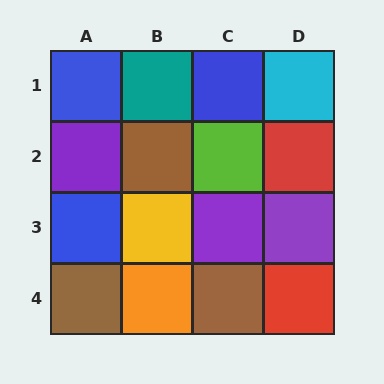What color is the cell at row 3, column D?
Purple.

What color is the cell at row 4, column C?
Brown.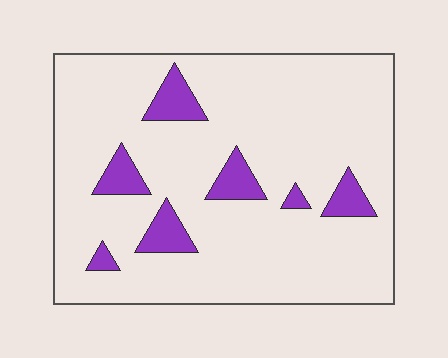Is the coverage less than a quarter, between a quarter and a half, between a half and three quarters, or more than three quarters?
Less than a quarter.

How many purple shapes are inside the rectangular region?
7.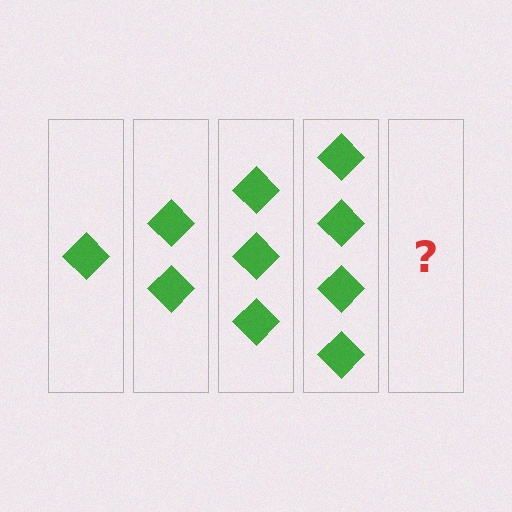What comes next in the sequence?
The next element should be 5 diamonds.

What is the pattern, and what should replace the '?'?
The pattern is that each step adds one more diamond. The '?' should be 5 diamonds.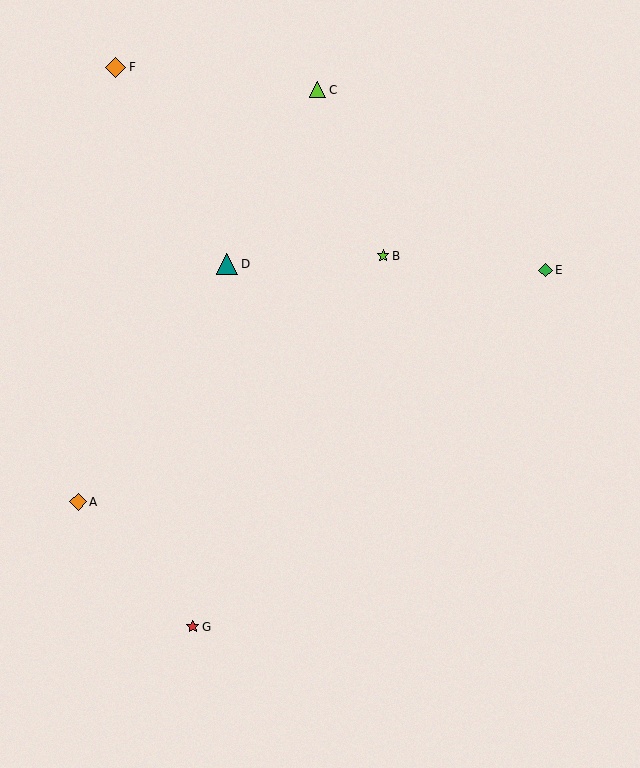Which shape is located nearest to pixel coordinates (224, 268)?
The teal triangle (labeled D) at (227, 264) is nearest to that location.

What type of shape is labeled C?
Shape C is a lime triangle.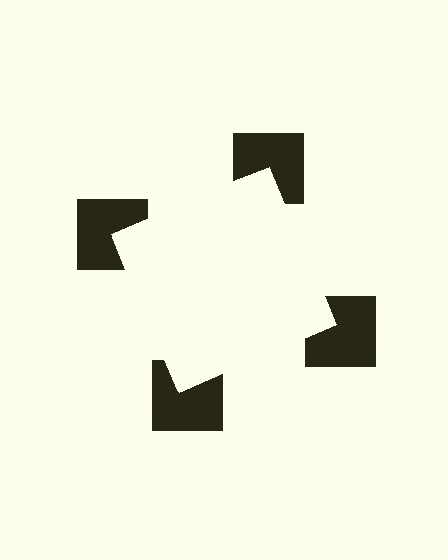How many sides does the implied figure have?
4 sides.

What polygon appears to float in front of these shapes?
An illusory square — its edges are inferred from the aligned wedge cuts in the notched squares, not physically drawn.